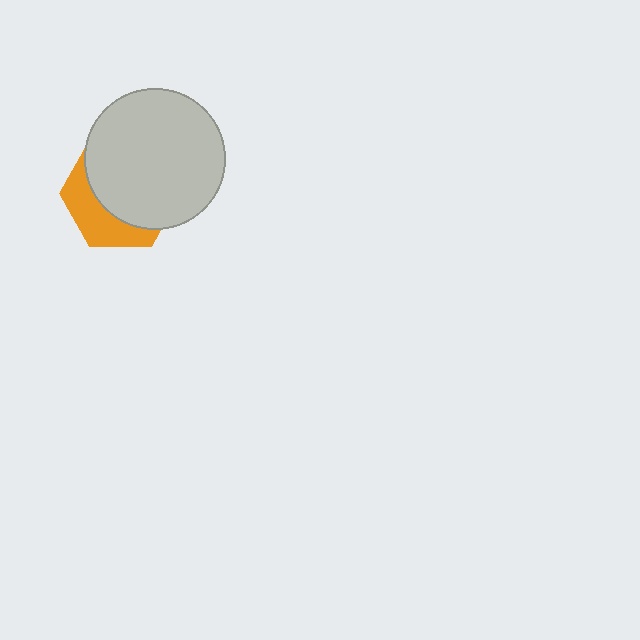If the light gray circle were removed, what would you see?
You would see the complete orange hexagon.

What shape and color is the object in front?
The object in front is a light gray circle.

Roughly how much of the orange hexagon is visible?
A small part of it is visible (roughly 34%).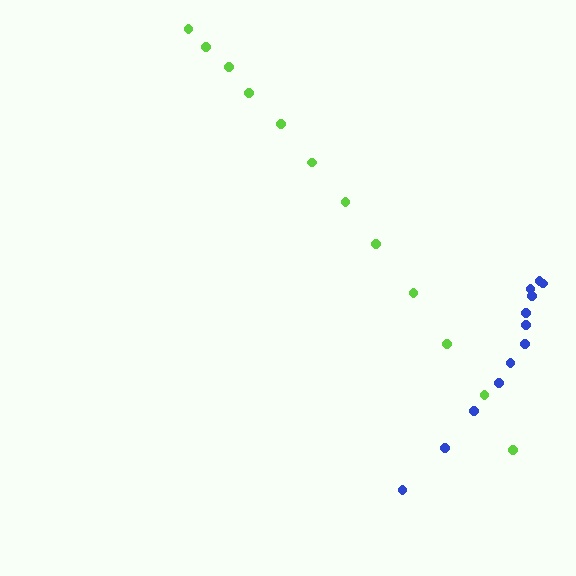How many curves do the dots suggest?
There are 2 distinct paths.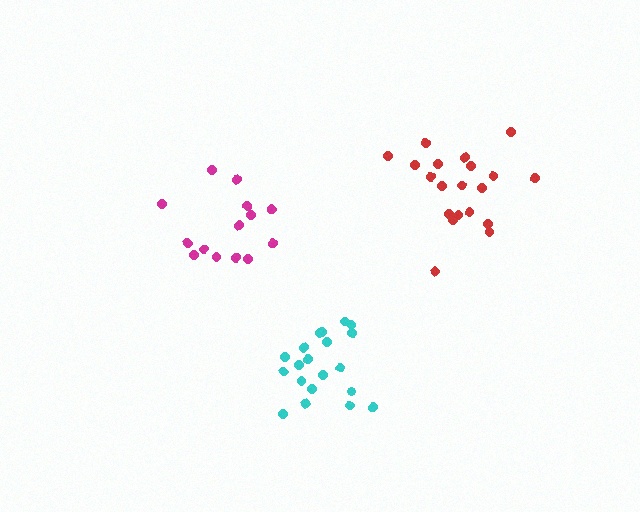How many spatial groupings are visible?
There are 3 spatial groupings.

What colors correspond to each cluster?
The clusters are colored: magenta, cyan, red.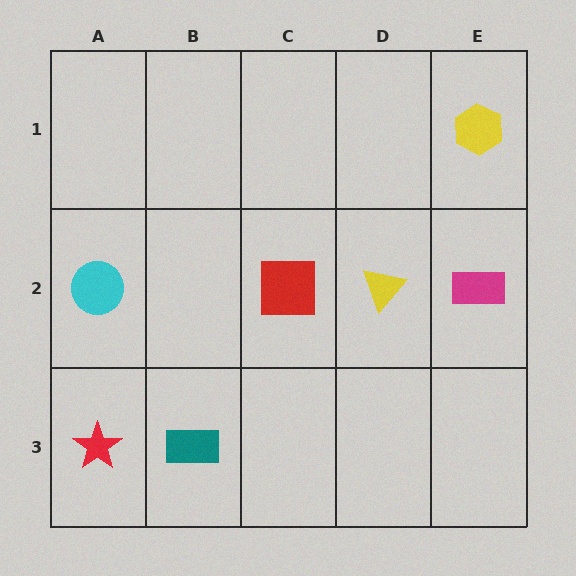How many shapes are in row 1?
1 shape.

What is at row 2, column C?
A red square.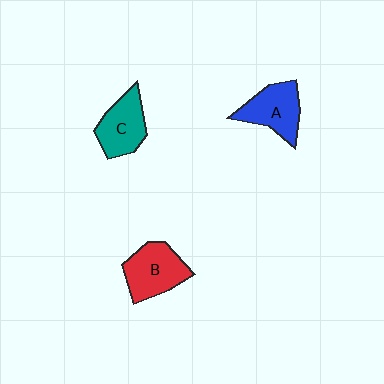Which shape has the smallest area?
Shape C (teal).